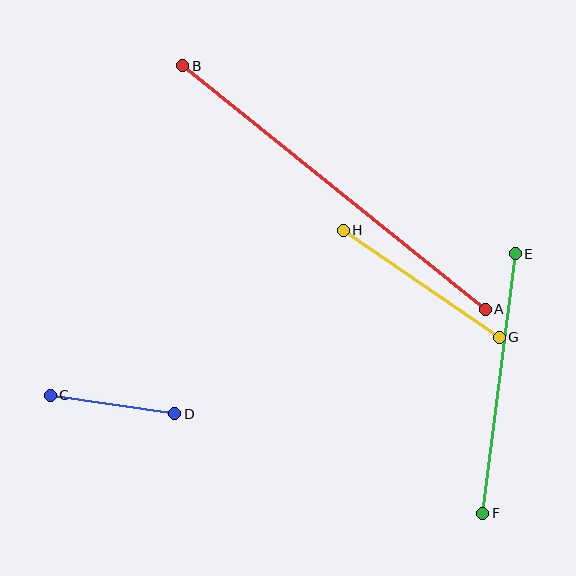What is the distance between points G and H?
The distance is approximately 189 pixels.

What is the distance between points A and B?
The distance is approximately 388 pixels.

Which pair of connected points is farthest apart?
Points A and B are farthest apart.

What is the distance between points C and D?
The distance is approximately 126 pixels.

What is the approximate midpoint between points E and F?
The midpoint is at approximately (499, 383) pixels.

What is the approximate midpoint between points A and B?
The midpoint is at approximately (334, 188) pixels.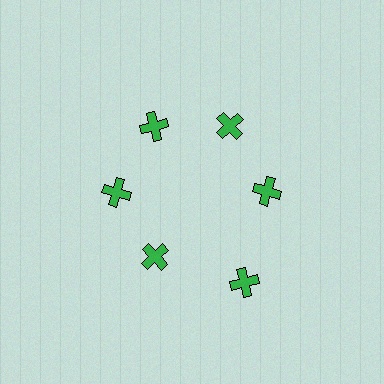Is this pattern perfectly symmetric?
No. The 6 green crosses are arranged in a ring, but one element near the 5 o'clock position is pushed outward from the center, breaking the 6-fold rotational symmetry.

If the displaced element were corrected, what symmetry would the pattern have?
It would have 6-fold rotational symmetry — the pattern would map onto itself every 60 degrees.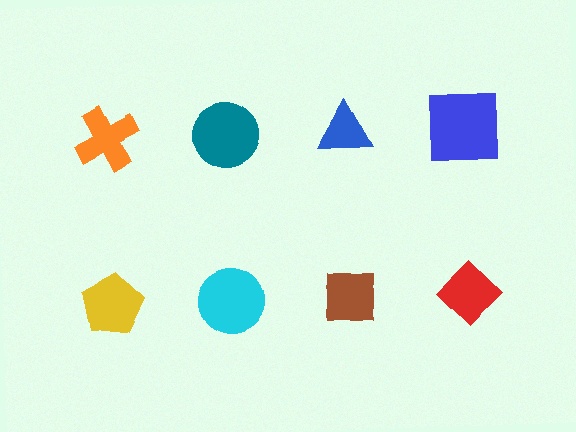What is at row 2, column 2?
A cyan circle.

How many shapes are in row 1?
4 shapes.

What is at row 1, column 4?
A blue square.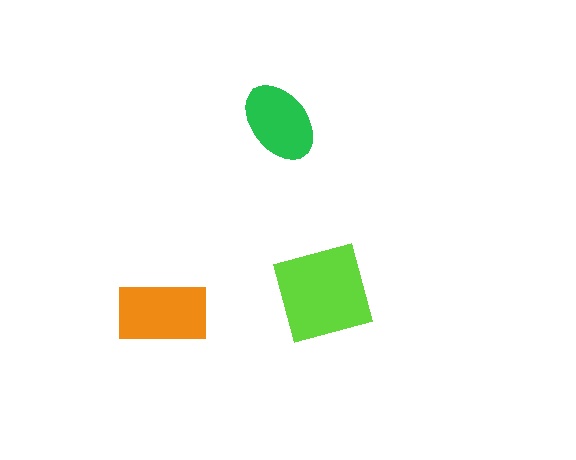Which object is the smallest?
The green ellipse.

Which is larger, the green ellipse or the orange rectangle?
The orange rectangle.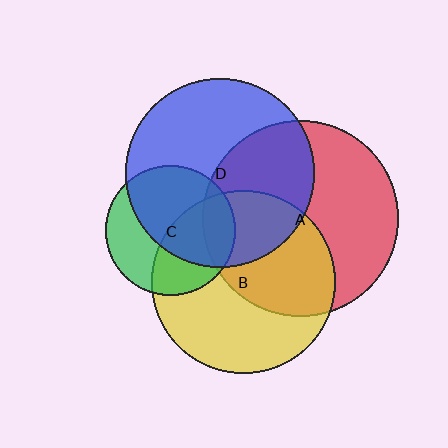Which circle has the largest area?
Circle A (red).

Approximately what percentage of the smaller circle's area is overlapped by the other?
Approximately 15%.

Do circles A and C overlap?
Yes.